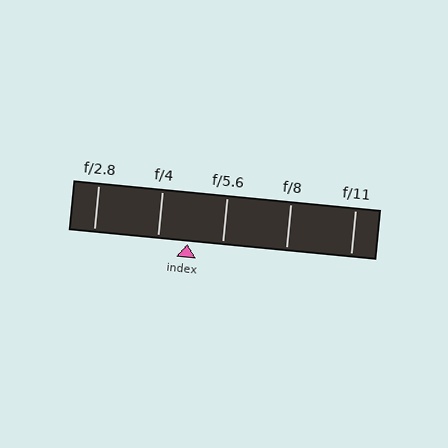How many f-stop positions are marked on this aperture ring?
There are 5 f-stop positions marked.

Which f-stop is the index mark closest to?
The index mark is closest to f/4.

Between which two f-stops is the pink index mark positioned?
The index mark is between f/4 and f/5.6.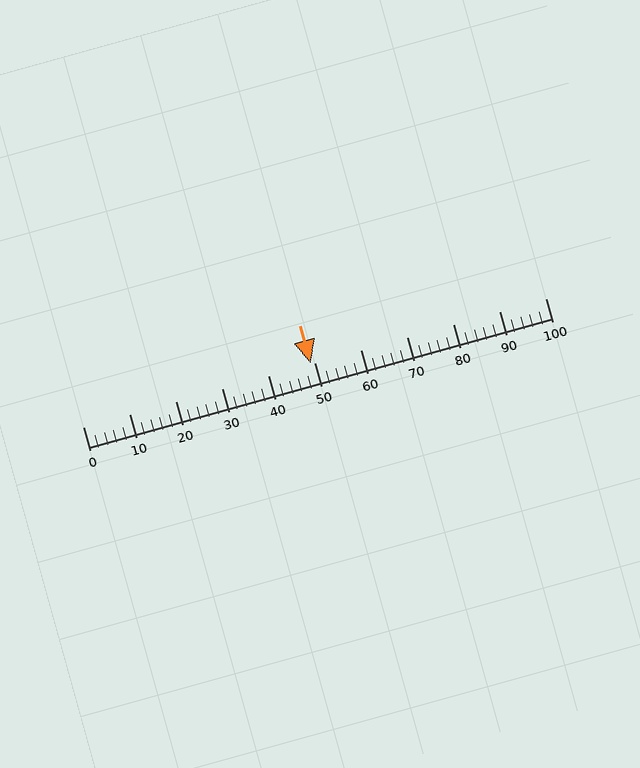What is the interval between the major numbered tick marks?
The major tick marks are spaced 10 units apart.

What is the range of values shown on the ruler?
The ruler shows values from 0 to 100.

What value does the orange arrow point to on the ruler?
The orange arrow points to approximately 49.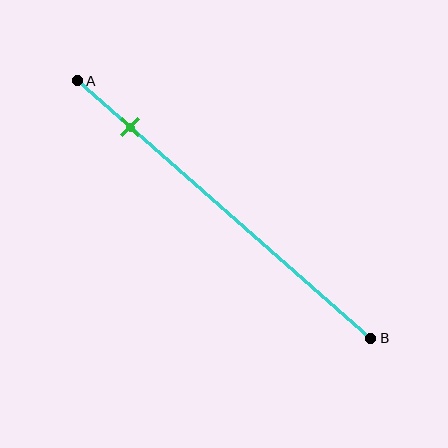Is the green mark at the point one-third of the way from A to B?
No, the mark is at about 20% from A, not at the 33% one-third point.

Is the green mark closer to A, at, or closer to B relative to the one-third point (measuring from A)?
The green mark is closer to point A than the one-third point of segment AB.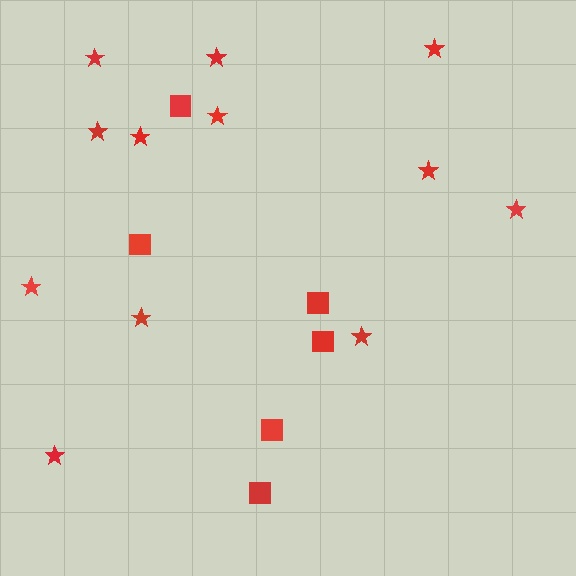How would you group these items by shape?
There are 2 groups: one group of squares (6) and one group of stars (12).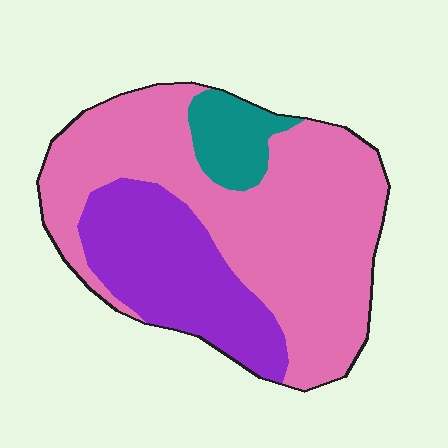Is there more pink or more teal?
Pink.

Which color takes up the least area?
Teal, at roughly 10%.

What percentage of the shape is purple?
Purple covers roughly 30% of the shape.